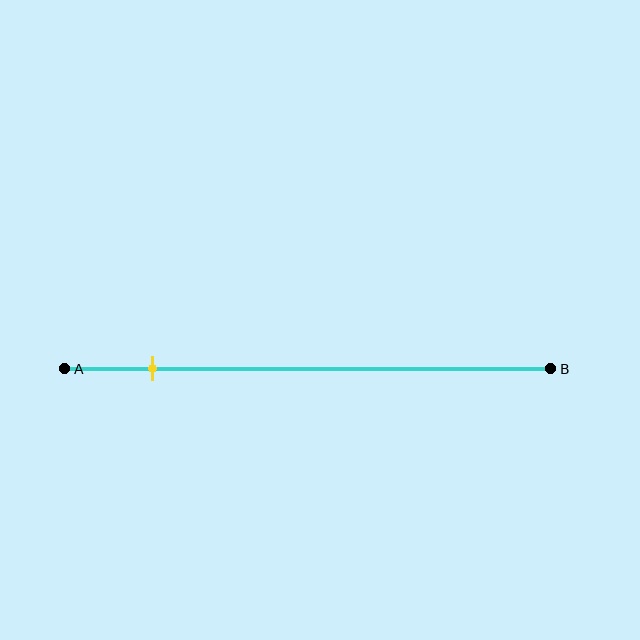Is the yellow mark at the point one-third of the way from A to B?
No, the mark is at about 20% from A, not at the 33% one-third point.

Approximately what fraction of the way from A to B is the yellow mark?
The yellow mark is approximately 20% of the way from A to B.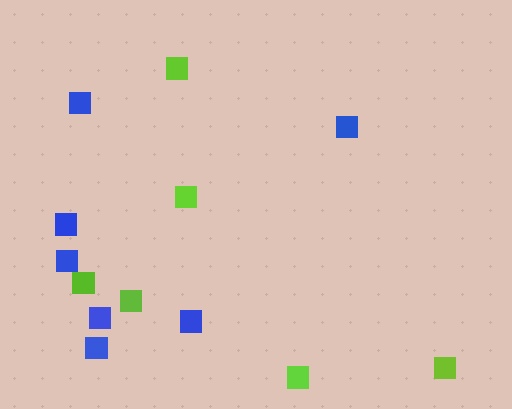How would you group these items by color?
There are 2 groups: one group of blue squares (7) and one group of lime squares (6).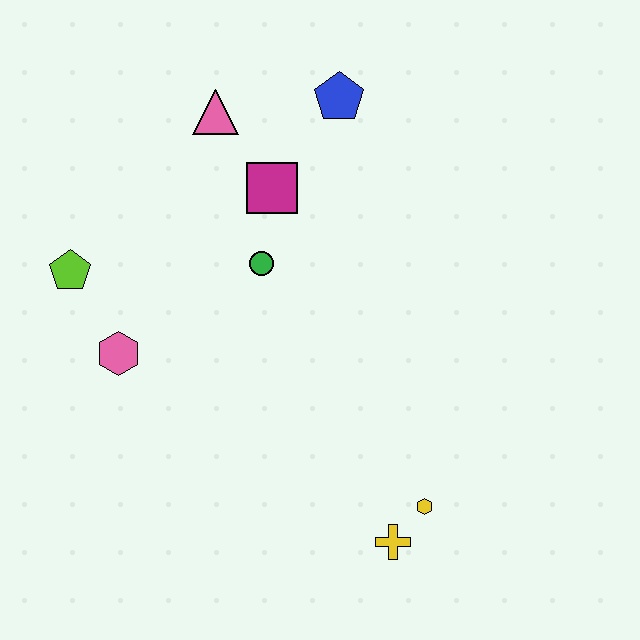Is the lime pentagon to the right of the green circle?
No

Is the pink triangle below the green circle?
No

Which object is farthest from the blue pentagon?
The yellow cross is farthest from the blue pentagon.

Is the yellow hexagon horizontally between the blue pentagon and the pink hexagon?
No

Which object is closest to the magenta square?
The green circle is closest to the magenta square.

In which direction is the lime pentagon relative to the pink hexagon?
The lime pentagon is above the pink hexagon.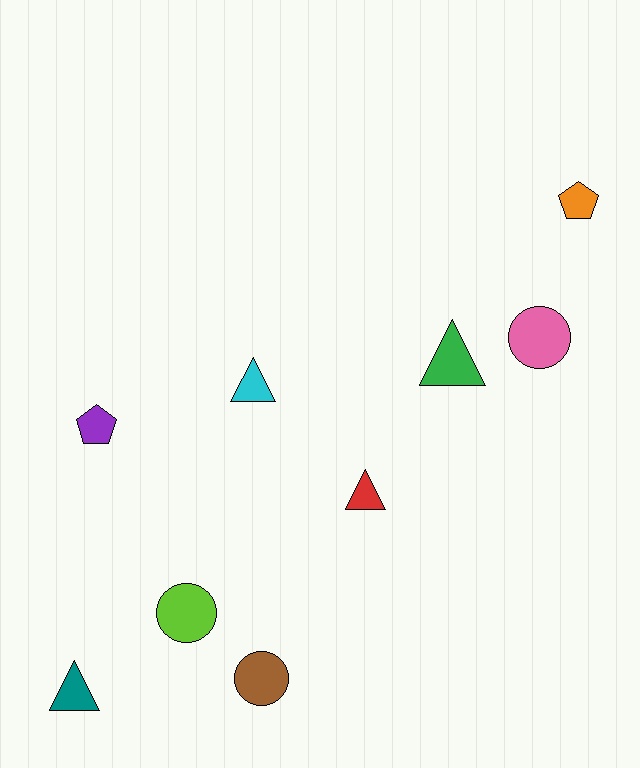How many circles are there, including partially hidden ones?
There are 3 circles.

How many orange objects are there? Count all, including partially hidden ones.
There is 1 orange object.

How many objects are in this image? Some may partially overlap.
There are 9 objects.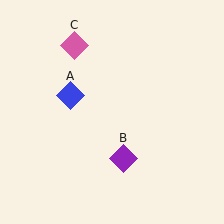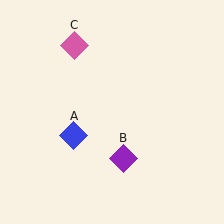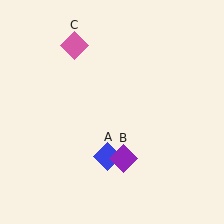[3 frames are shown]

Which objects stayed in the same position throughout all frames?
Purple diamond (object B) and pink diamond (object C) remained stationary.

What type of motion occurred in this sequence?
The blue diamond (object A) rotated counterclockwise around the center of the scene.